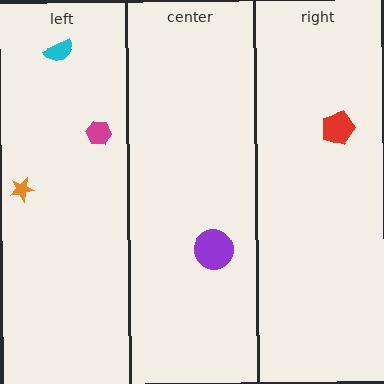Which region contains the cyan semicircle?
The left region.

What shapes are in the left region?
The magenta hexagon, the cyan semicircle, the orange star.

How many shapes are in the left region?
3.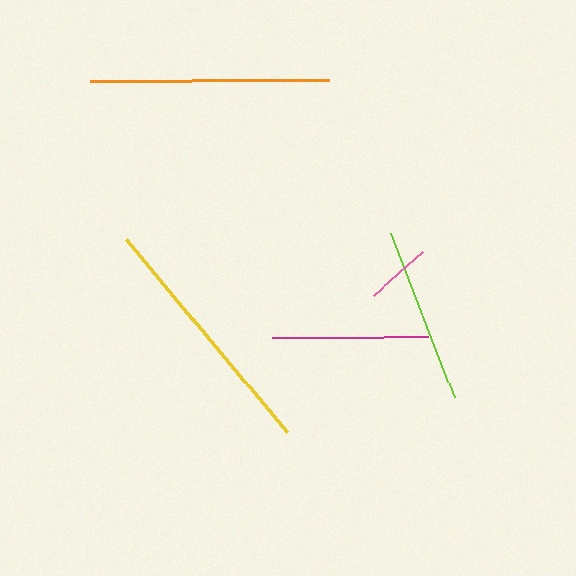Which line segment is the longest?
The yellow line is the longest at approximately 251 pixels.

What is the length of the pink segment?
The pink segment is approximately 64 pixels long.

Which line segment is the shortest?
The pink line is the shortest at approximately 64 pixels.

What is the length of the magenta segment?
The magenta segment is approximately 155 pixels long.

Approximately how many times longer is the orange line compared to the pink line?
The orange line is approximately 3.7 times the length of the pink line.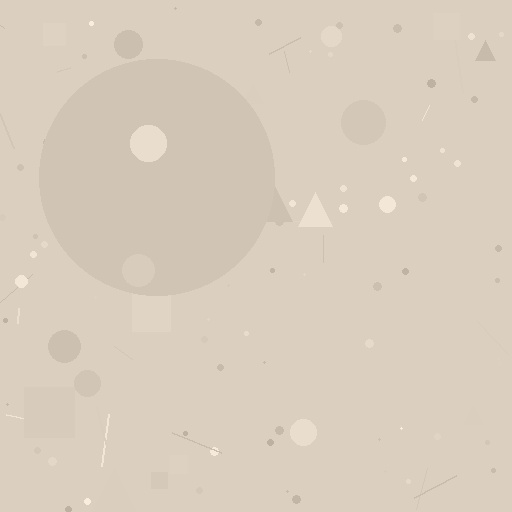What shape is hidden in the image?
A circle is hidden in the image.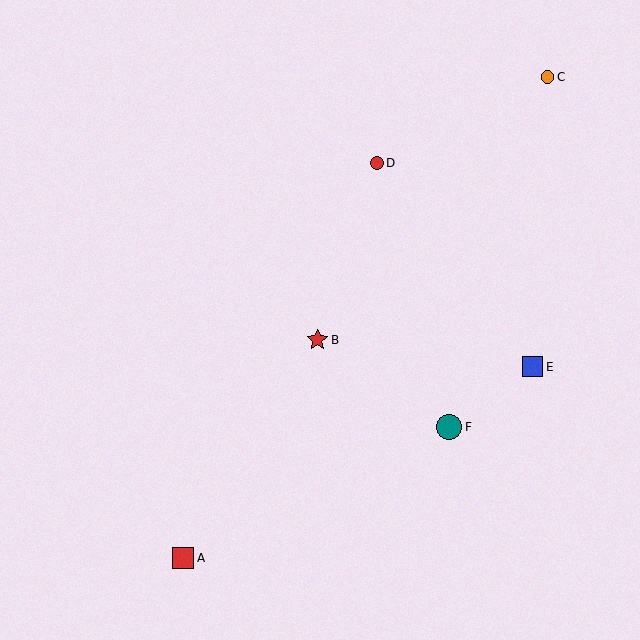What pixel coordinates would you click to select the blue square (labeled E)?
Click at (532, 367) to select the blue square E.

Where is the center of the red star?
The center of the red star is at (317, 340).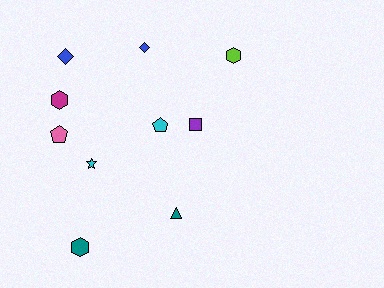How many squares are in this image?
There is 1 square.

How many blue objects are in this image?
There are 2 blue objects.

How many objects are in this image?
There are 10 objects.